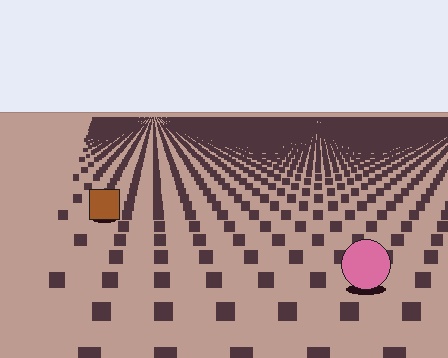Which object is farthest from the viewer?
The brown square is farthest from the viewer. It appears smaller and the ground texture around it is denser.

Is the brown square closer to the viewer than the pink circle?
No. The pink circle is closer — you can tell from the texture gradient: the ground texture is coarser near it.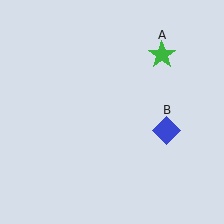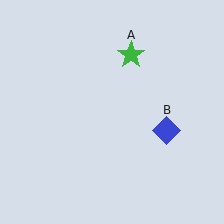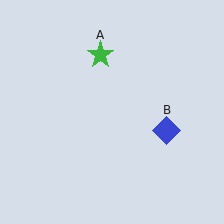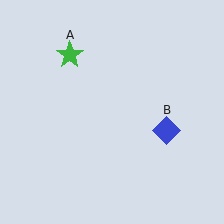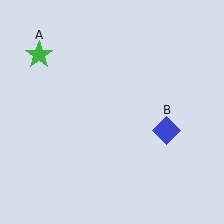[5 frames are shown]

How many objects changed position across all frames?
1 object changed position: green star (object A).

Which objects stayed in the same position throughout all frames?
Blue diamond (object B) remained stationary.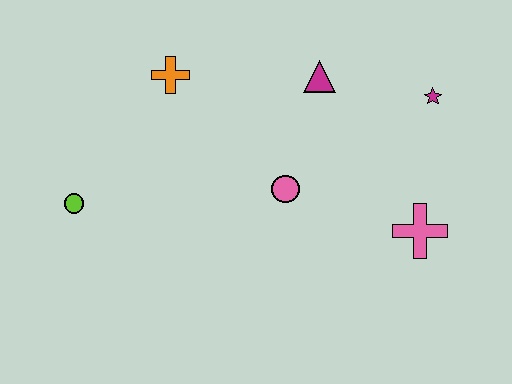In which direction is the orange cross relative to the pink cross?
The orange cross is to the left of the pink cross.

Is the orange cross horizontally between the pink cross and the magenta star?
No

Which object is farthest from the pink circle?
The lime circle is farthest from the pink circle.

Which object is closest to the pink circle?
The magenta triangle is closest to the pink circle.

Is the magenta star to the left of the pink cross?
No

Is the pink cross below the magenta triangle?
Yes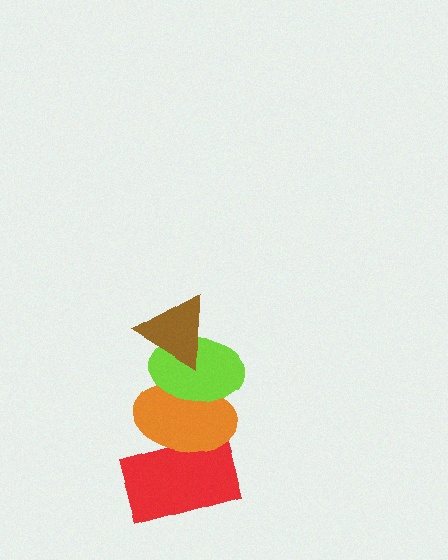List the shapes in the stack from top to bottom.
From top to bottom: the brown triangle, the lime ellipse, the orange ellipse, the red rectangle.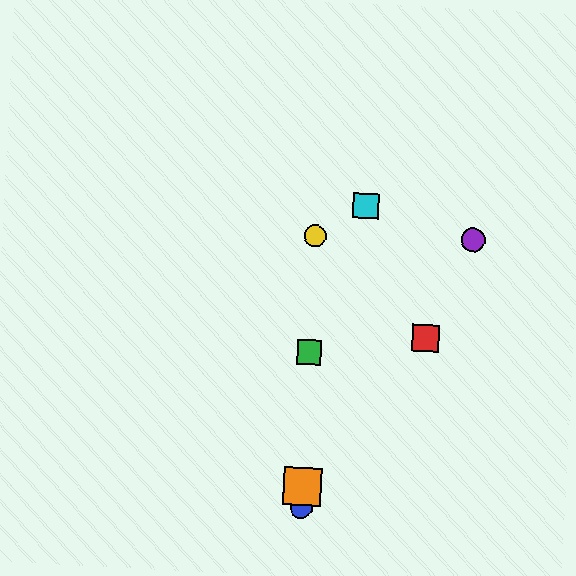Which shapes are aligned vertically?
The blue circle, the green square, the yellow circle, the orange square are aligned vertically.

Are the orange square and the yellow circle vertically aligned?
Yes, both are at x≈302.